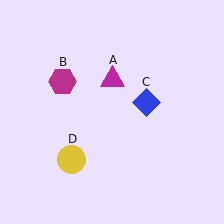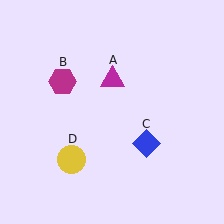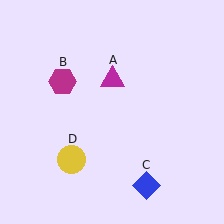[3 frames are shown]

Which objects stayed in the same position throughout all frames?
Magenta triangle (object A) and magenta hexagon (object B) and yellow circle (object D) remained stationary.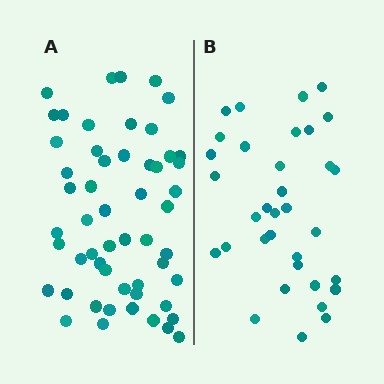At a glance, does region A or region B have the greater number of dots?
Region A (the left region) has more dots.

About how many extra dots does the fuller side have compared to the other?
Region A has approximately 20 more dots than region B.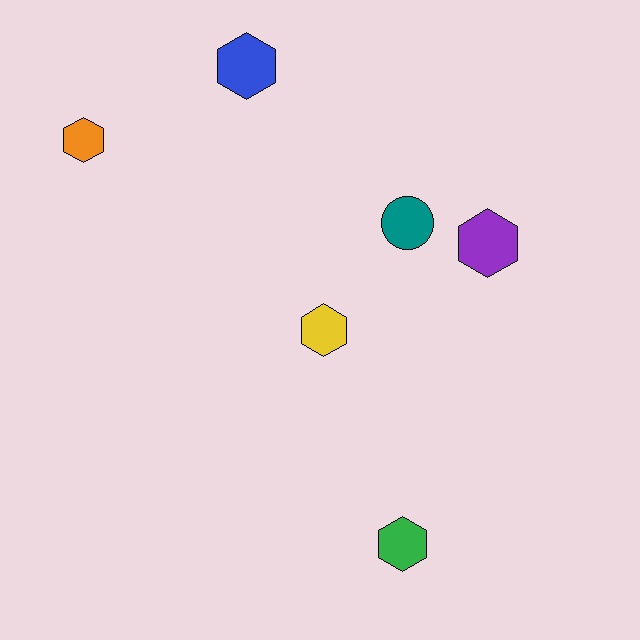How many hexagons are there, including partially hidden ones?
There are 5 hexagons.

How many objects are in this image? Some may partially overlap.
There are 6 objects.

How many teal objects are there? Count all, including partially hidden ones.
There is 1 teal object.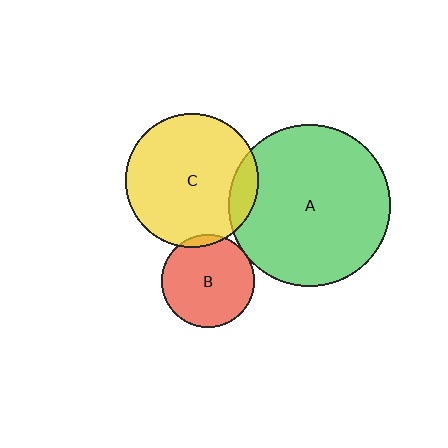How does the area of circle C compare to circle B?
Approximately 2.1 times.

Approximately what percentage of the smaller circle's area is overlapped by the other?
Approximately 10%.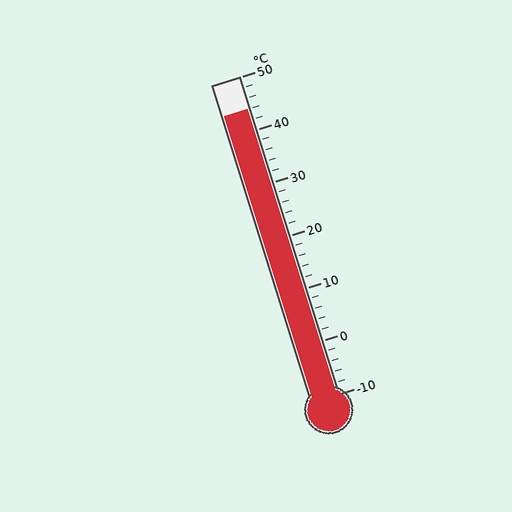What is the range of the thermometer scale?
The thermometer scale ranges from -10°C to 50°C.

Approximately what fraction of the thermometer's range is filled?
The thermometer is filled to approximately 90% of its range.